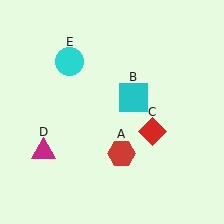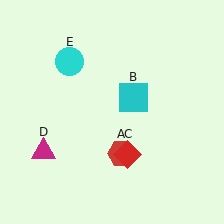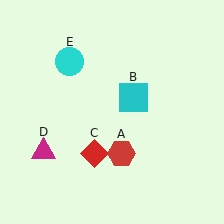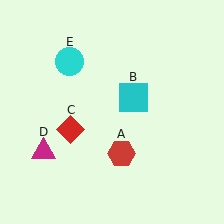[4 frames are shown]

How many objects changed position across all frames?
1 object changed position: red diamond (object C).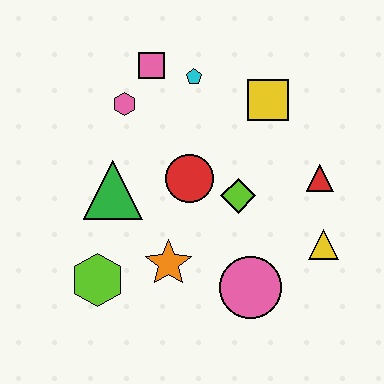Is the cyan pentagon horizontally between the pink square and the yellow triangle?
Yes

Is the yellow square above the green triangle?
Yes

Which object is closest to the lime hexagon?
The orange star is closest to the lime hexagon.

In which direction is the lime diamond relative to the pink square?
The lime diamond is below the pink square.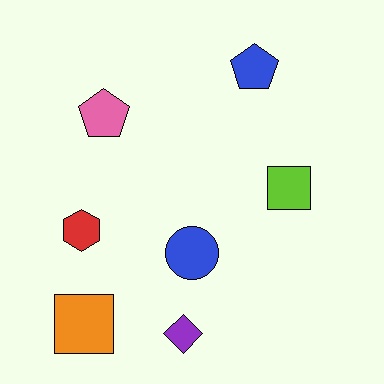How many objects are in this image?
There are 7 objects.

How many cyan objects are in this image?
There are no cyan objects.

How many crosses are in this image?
There are no crosses.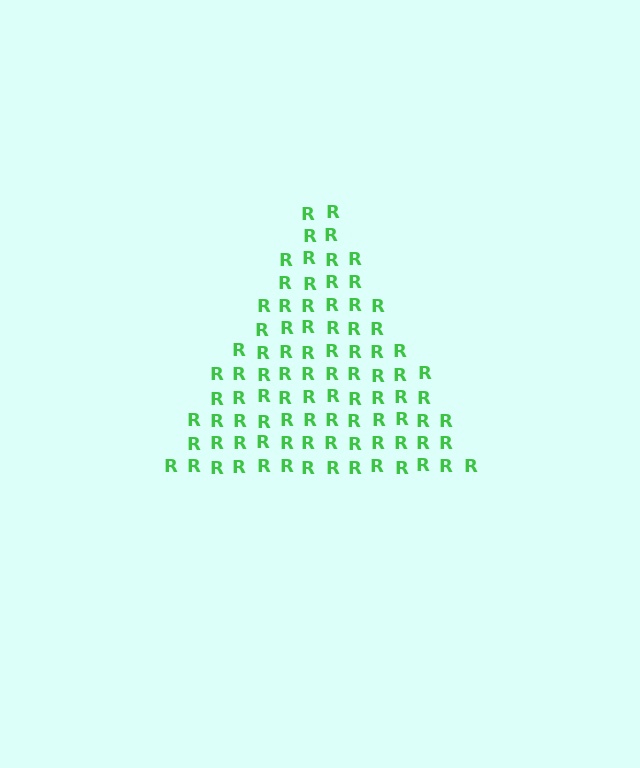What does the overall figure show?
The overall figure shows a triangle.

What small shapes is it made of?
It is made of small letter R's.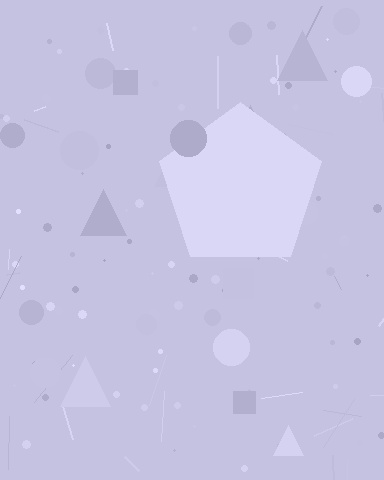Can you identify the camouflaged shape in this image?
The camouflaged shape is a pentagon.